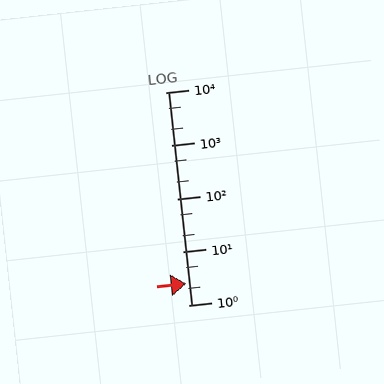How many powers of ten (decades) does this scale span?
The scale spans 4 decades, from 1 to 10000.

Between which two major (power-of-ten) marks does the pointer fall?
The pointer is between 1 and 10.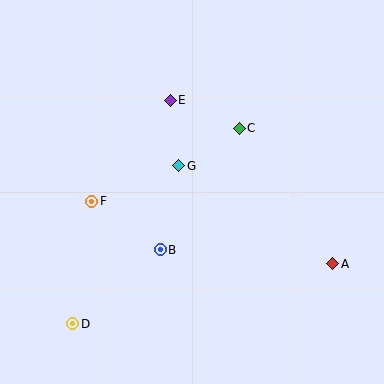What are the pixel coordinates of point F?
Point F is at (92, 201).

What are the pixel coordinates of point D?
Point D is at (73, 324).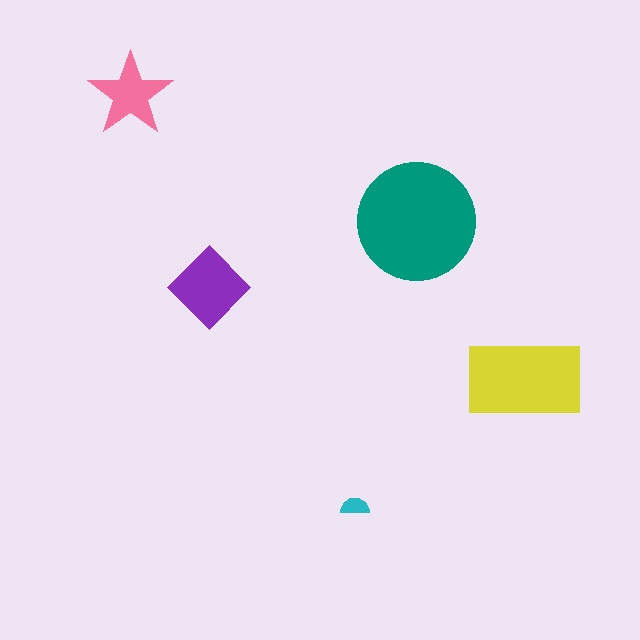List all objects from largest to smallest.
The teal circle, the yellow rectangle, the purple diamond, the pink star, the cyan semicircle.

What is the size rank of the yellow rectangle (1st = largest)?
2nd.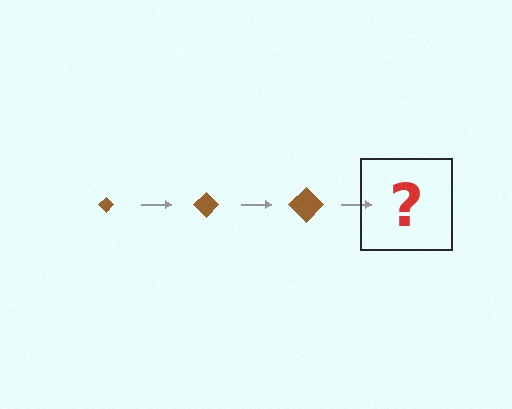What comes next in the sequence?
The next element should be a brown diamond, larger than the previous one.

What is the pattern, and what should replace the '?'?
The pattern is that the diamond gets progressively larger each step. The '?' should be a brown diamond, larger than the previous one.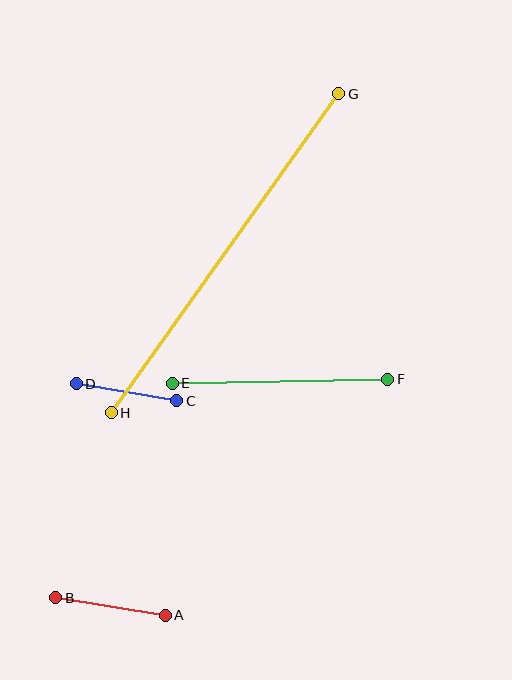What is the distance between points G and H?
The distance is approximately 392 pixels.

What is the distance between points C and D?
The distance is approximately 102 pixels.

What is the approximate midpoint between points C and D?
The midpoint is at approximately (126, 392) pixels.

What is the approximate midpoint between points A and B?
The midpoint is at approximately (111, 607) pixels.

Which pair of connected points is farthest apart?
Points G and H are farthest apart.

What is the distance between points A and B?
The distance is approximately 111 pixels.